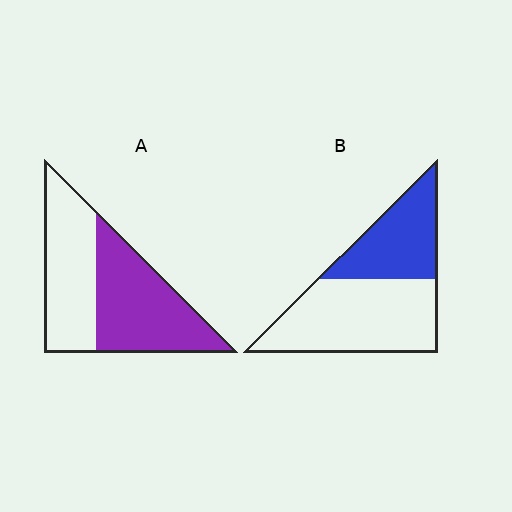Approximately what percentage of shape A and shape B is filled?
A is approximately 55% and B is approximately 40%.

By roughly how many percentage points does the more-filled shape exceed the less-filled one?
By roughly 15 percentage points (A over B).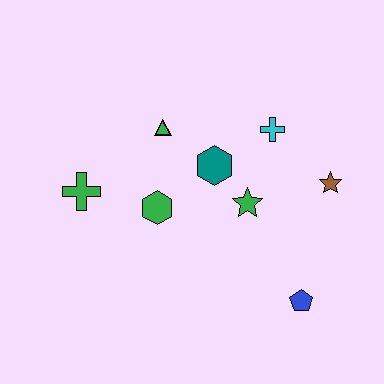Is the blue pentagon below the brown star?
Yes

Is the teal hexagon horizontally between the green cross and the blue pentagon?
Yes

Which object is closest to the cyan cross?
The teal hexagon is closest to the cyan cross.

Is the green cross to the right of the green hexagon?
No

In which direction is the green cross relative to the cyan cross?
The green cross is to the left of the cyan cross.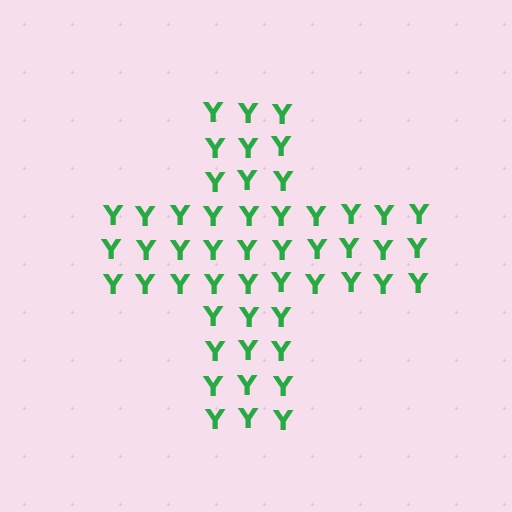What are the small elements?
The small elements are letter Y's.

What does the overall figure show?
The overall figure shows a cross.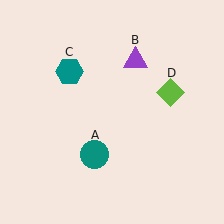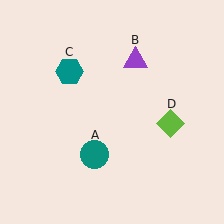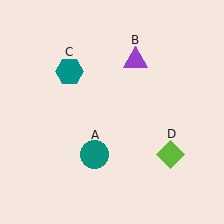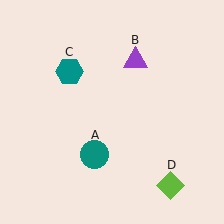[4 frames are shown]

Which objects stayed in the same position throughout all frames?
Teal circle (object A) and purple triangle (object B) and teal hexagon (object C) remained stationary.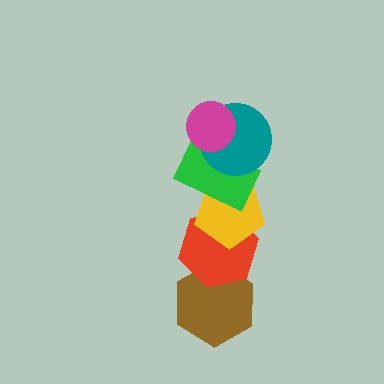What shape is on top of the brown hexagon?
The red hexagon is on top of the brown hexagon.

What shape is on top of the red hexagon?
The yellow pentagon is on top of the red hexagon.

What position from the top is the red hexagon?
The red hexagon is 5th from the top.